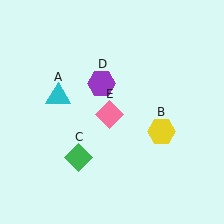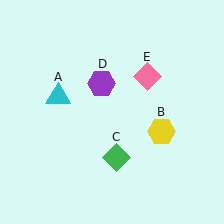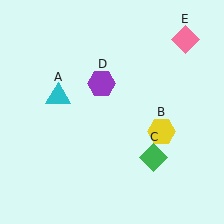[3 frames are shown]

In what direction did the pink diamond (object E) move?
The pink diamond (object E) moved up and to the right.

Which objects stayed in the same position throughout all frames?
Cyan triangle (object A) and yellow hexagon (object B) and purple hexagon (object D) remained stationary.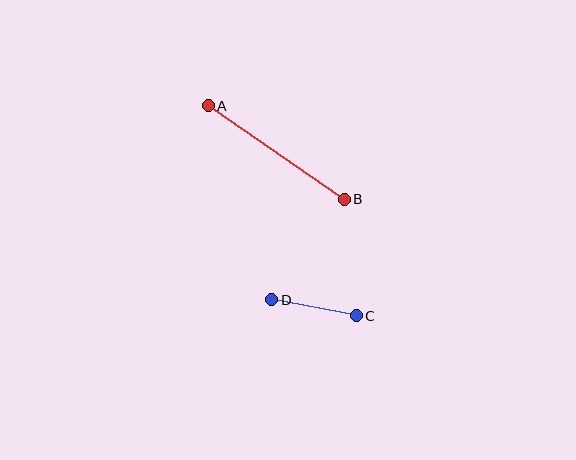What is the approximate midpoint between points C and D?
The midpoint is at approximately (314, 308) pixels.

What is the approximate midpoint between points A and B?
The midpoint is at approximately (276, 152) pixels.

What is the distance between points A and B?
The distance is approximately 165 pixels.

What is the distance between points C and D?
The distance is approximately 86 pixels.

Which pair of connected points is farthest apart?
Points A and B are farthest apart.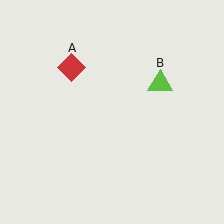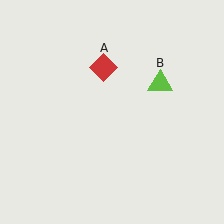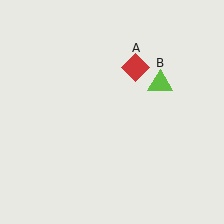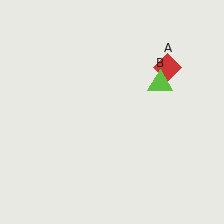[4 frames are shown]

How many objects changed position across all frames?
1 object changed position: red diamond (object A).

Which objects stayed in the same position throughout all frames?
Lime triangle (object B) remained stationary.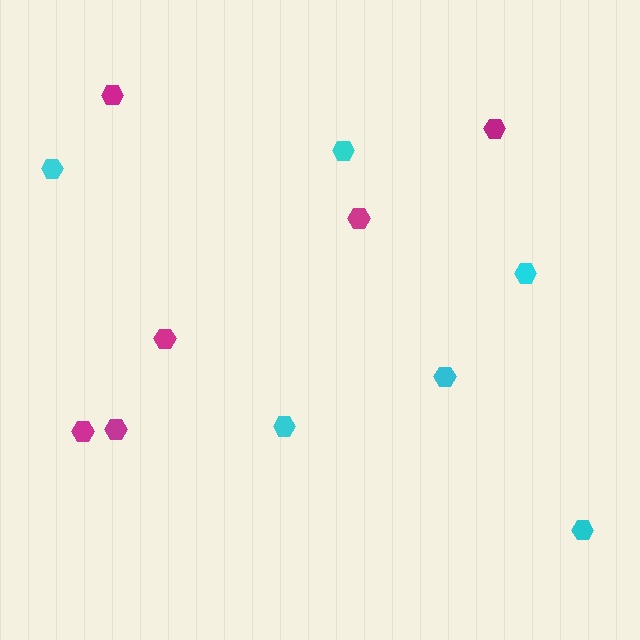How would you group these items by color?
There are 2 groups: one group of magenta hexagons (6) and one group of cyan hexagons (6).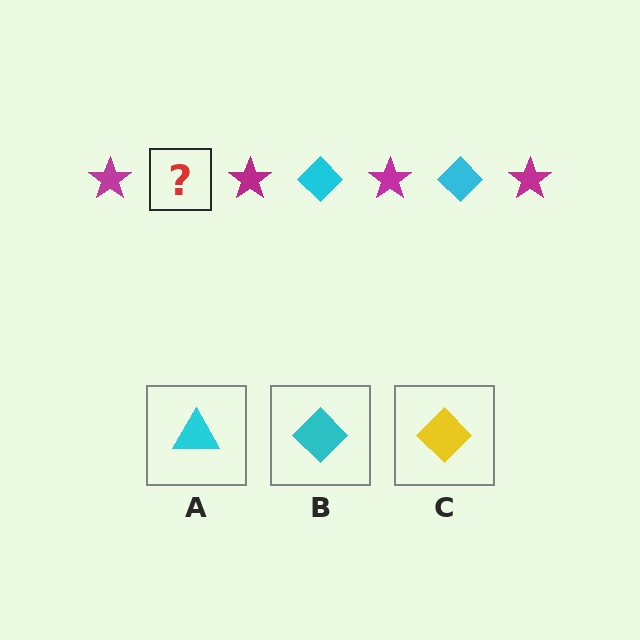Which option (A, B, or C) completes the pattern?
B.